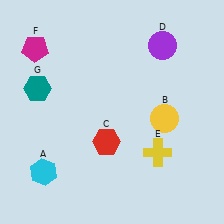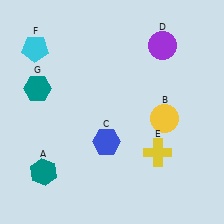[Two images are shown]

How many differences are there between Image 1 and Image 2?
There are 3 differences between the two images.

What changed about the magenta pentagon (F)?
In Image 1, F is magenta. In Image 2, it changed to cyan.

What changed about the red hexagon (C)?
In Image 1, C is red. In Image 2, it changed to blue.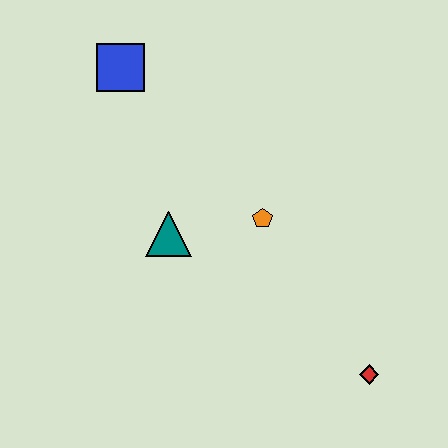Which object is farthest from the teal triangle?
The red diamond is farthest from the teal triangle.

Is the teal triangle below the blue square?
Yes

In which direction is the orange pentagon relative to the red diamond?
The orange pentagon is above the red diamond.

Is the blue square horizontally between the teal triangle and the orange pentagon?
No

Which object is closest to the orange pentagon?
The teal triangle is closest to the orange pentagon.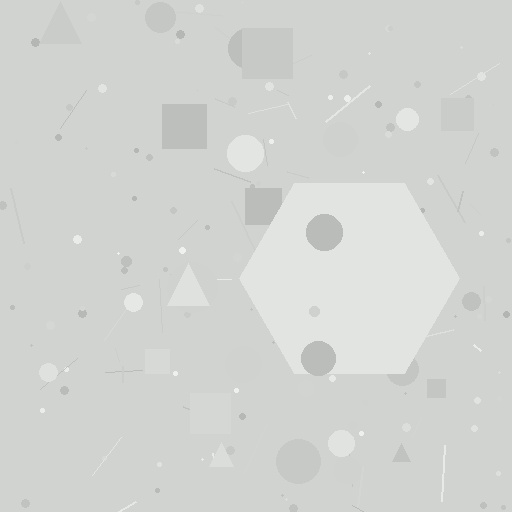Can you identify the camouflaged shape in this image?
The camouflaged shape is a hexagon.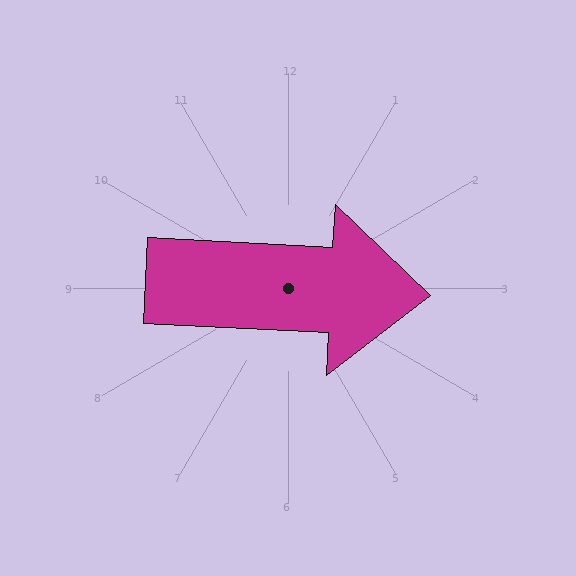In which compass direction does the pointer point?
East.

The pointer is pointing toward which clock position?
Roughly 3 o'clock.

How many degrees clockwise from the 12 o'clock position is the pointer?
Approximately 93 degrees.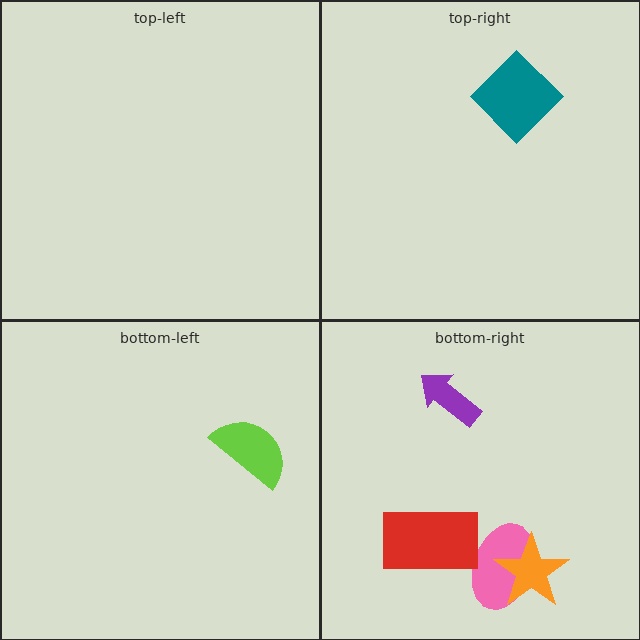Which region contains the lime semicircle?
The bottom-left region.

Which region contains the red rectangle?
The bottom-right region.